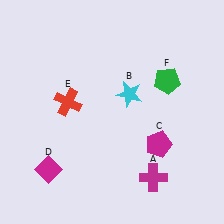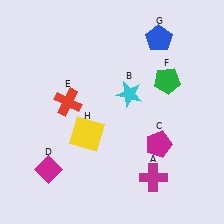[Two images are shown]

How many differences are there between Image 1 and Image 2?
There are 2 differences between the two images.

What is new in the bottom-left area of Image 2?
A yellow square (H) was added in the bottom-left area of Image 2.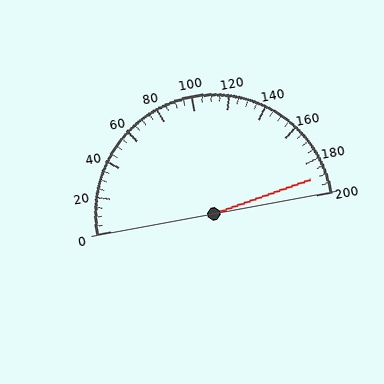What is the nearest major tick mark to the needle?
The nearest major tick mark is 200.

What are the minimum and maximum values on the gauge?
The gauge ranges from 0 to 200.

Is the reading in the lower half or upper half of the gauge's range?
The reading is in the upper half of the range (0 to 200).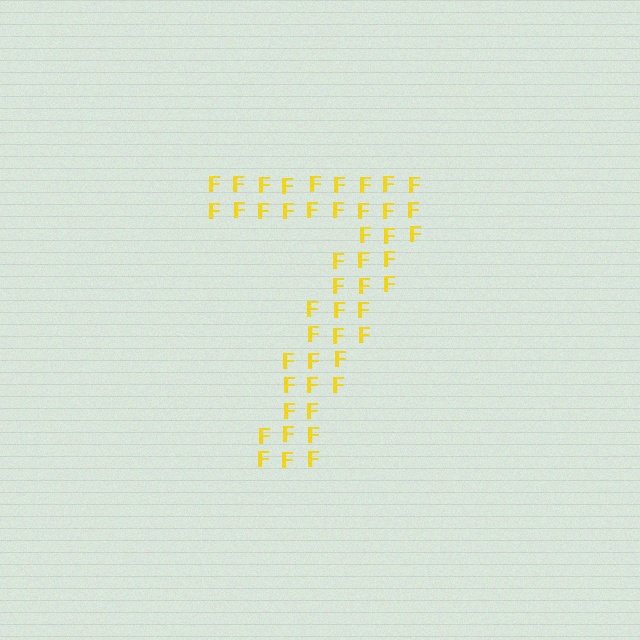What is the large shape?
The large shape is the digit 7.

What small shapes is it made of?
It is made of small letter F's.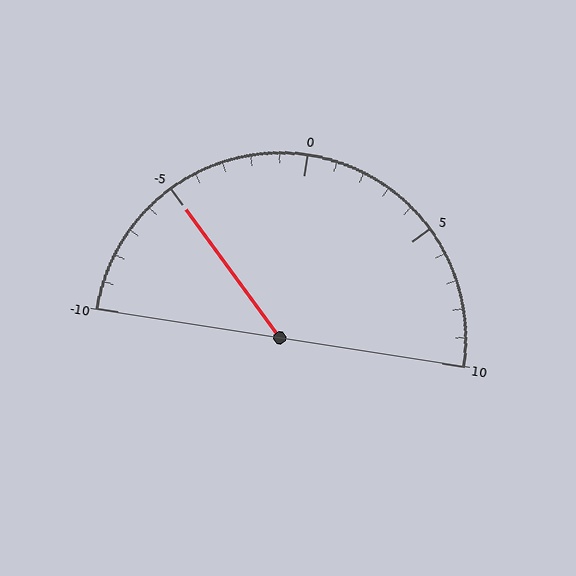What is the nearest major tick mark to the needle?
The nearest major tick mark is -5.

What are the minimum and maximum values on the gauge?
The gauge ranges from -10 to 10.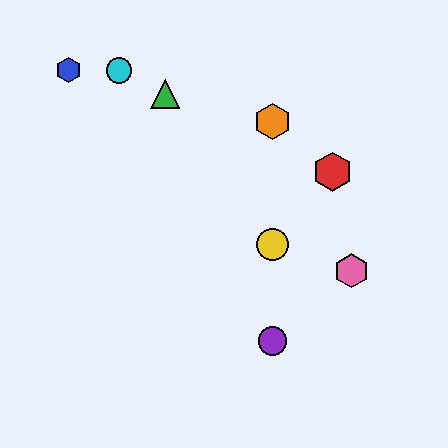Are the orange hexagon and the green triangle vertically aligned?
No, the orange hexagon is at x≈273 and the green triangle is at x≈165.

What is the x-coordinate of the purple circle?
The purple circle is at x≈273.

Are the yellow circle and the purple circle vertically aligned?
Yes, both are at x≈273.